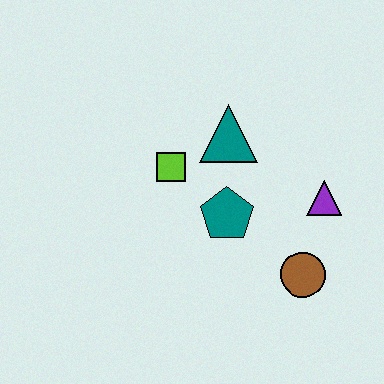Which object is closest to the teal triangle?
The lime square is closest to the teal triangle.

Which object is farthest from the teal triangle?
The brown circle is farthest from the teal triangle.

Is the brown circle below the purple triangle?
Yes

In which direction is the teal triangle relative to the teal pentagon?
The teal triangle is above the teal pentagon.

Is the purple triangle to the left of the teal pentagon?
No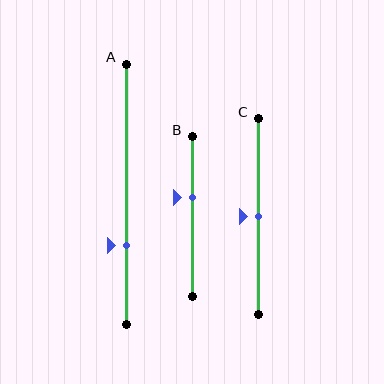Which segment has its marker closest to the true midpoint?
Segment C has its marker closest to the true midpoint.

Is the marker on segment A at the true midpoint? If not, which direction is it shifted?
No, the marker on segment A is shifted downward by about 20% of the segment length.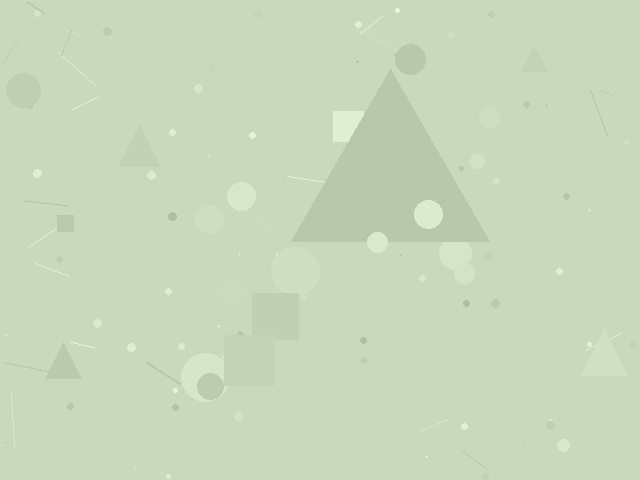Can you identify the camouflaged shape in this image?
The camouflaged shape is a triangle.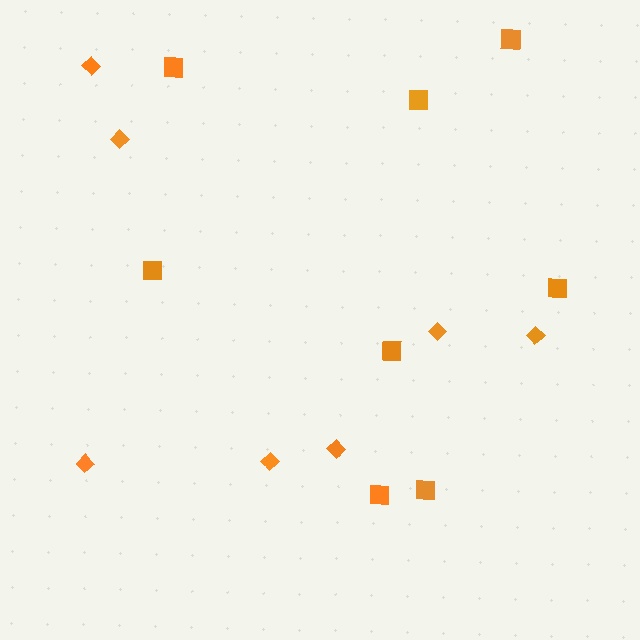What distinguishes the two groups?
There are 2 groups: one group of squares (8) and one group of diamonds (7).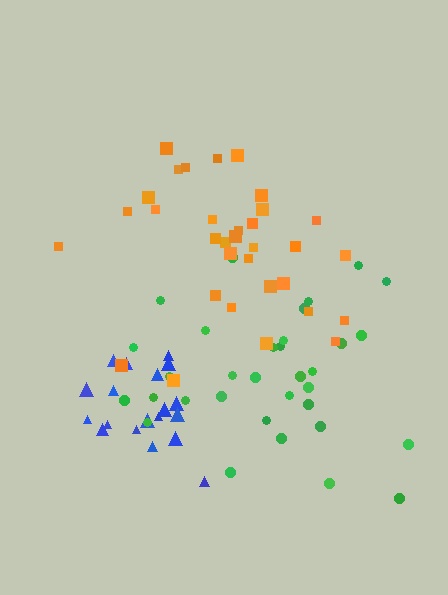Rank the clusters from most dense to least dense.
blue, orange, green.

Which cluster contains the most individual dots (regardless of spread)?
Green (33).